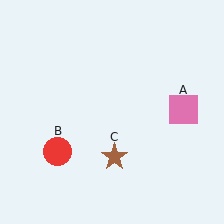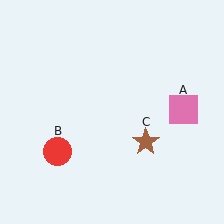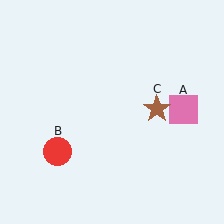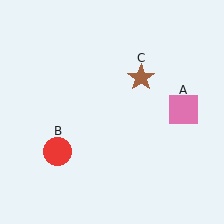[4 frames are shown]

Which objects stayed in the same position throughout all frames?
Pink square (object A) and red circle (object B) remained stationary.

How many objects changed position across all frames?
1 object changed position: brown star (object C).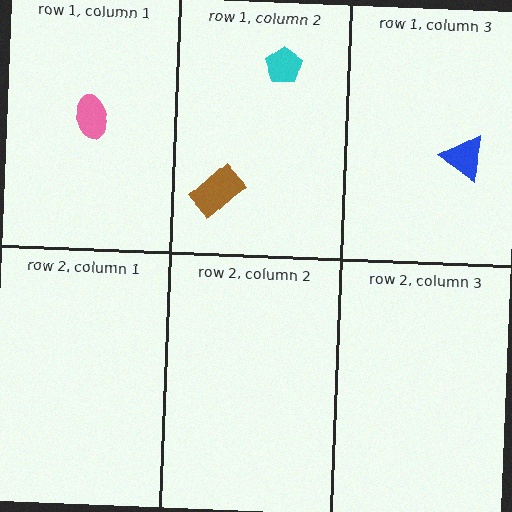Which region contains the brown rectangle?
The row 1, column 2 region.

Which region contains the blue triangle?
The row 1, column 3 region.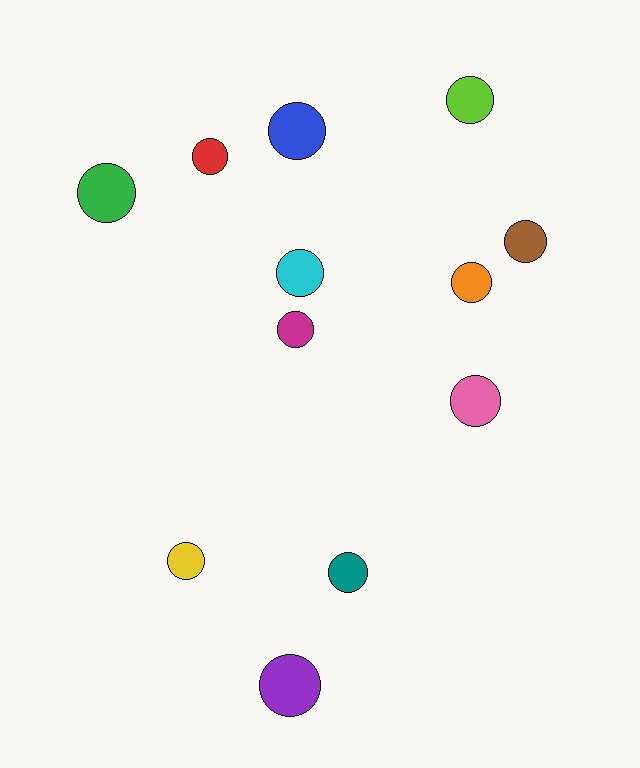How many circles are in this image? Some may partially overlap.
There are 12 circles.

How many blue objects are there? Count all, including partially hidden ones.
There is 1 blue object.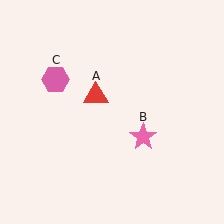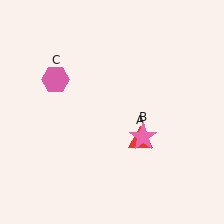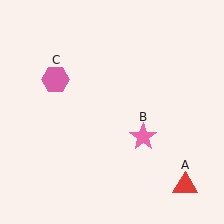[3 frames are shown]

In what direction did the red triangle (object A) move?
The red triangle (object A) moved down and to the right.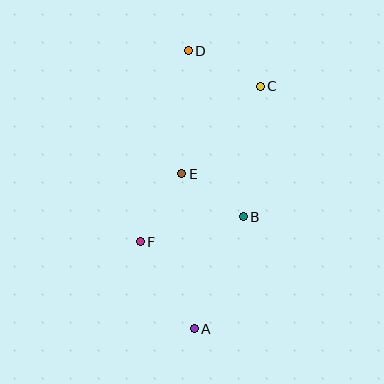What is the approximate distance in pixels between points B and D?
The distance between B and D is approximately 175 pixels.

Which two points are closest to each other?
Points B and E are closest to each other.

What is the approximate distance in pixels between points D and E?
The distance between D and E is approximately 123 pixels.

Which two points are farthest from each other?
Points A and D are farthest from each other.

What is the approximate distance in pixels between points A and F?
The distance between A and F is approximately 102 pixels.